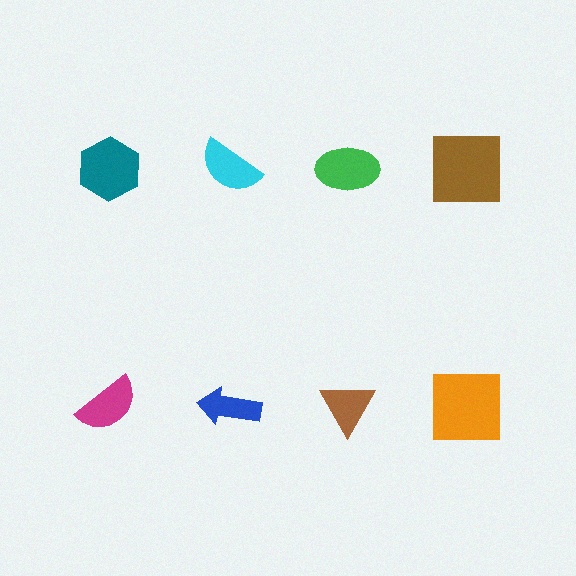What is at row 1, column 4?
A brown square.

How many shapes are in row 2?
4 shapes.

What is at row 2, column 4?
An orange square.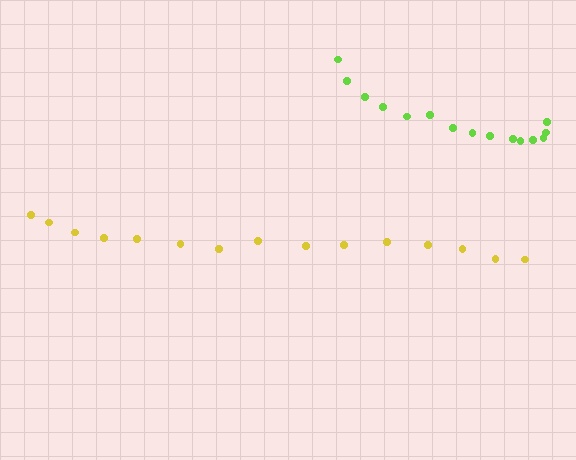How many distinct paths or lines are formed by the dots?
There are 2 distinct paths.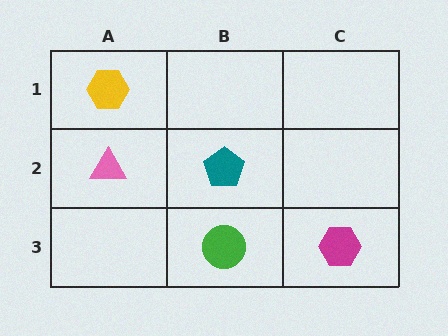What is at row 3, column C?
A magenta hexagon.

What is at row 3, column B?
A green circle.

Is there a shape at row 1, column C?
No, that cell is empty.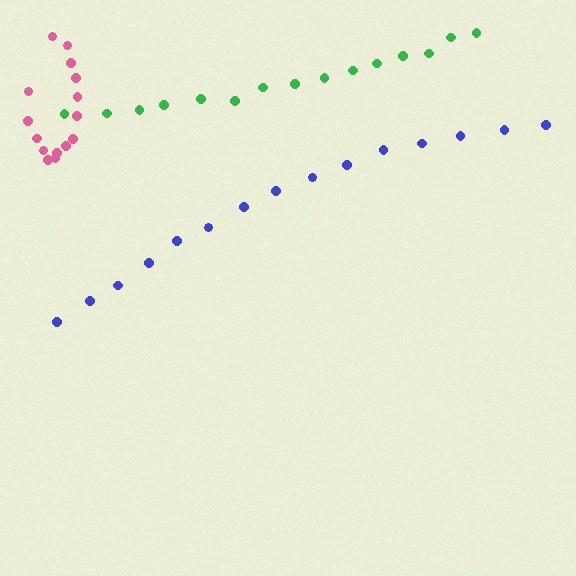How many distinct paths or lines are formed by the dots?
There are 3 distinct paths.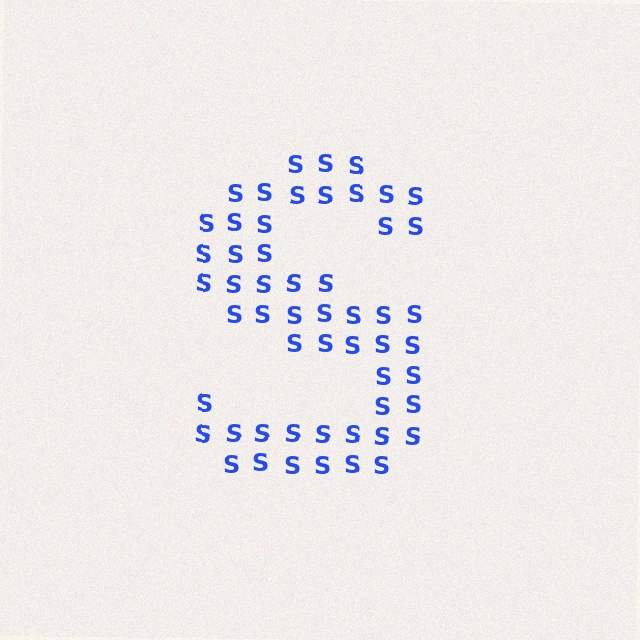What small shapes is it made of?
It is made of small letter S's.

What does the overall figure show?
The overall figure shows the letter S.